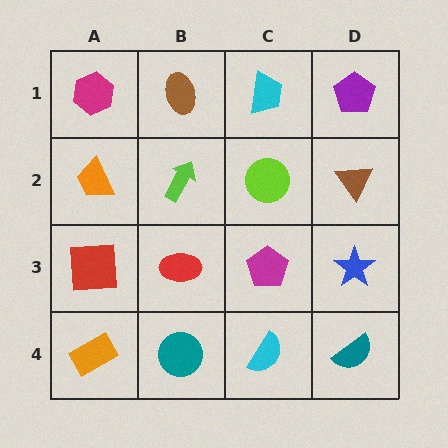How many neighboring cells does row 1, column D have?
2.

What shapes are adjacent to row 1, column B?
A lime arrow (row 2, column B), a magenta hexagon (row 1, column A), a cyan trapezoid (row 1, column C).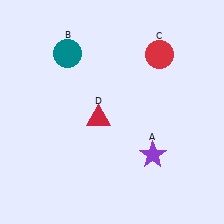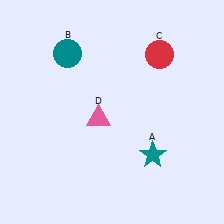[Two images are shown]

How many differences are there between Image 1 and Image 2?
There are 2 differences between the two images.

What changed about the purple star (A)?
In Image 1, A is purple. In Image 2, it changed to teal.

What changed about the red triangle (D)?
In Image 1, D is red. In Image 2, it changed to pink.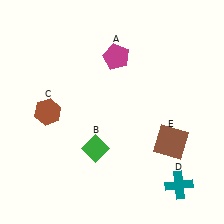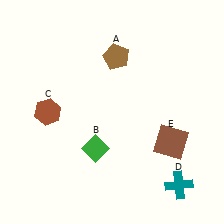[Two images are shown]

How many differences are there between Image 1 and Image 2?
There is 1 difference between the two images.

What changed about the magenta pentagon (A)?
In Image 1, A is magenta. In Image 2, it changed to brown.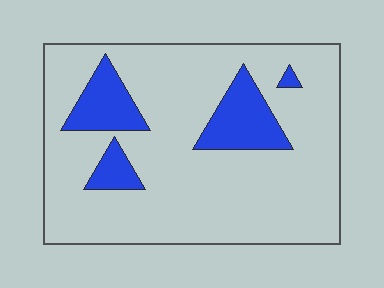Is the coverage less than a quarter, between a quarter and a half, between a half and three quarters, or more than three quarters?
Less than a quarter.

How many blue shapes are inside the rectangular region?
4.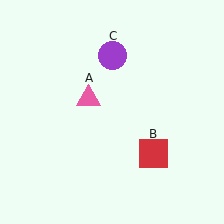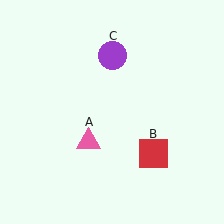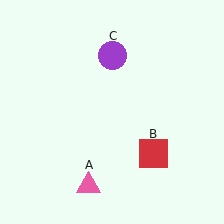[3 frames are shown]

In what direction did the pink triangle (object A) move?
The pink triangle (object A) moved down.